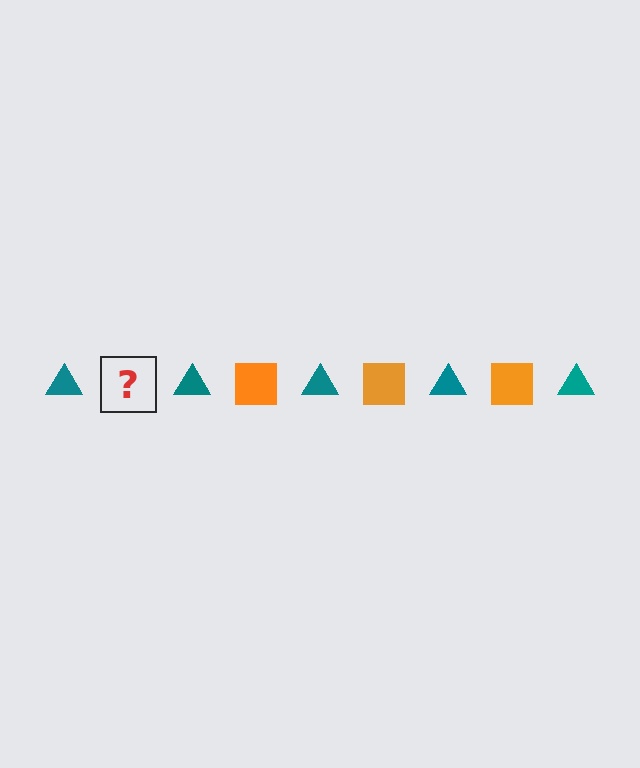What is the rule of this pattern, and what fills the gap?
The rule is that the pattern alternates between teal triangle and orange square. The gap should be filled with an orange square.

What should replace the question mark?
The question mark should be replaced with an orange square.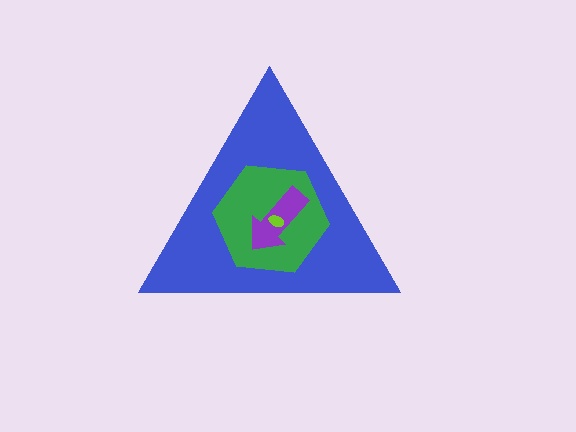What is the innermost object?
The lime ellipse.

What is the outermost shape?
The blue triangle.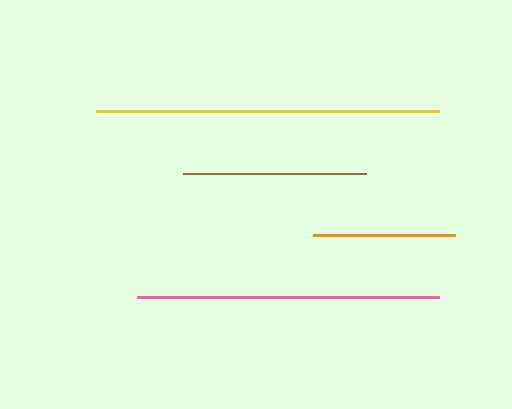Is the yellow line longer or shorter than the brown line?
The yellow line is longer than the brown line.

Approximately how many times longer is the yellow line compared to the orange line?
The yellow line is approximately 2.4 times the length of the orange line.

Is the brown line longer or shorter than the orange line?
The brown line is longer than the orange line.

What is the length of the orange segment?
The orange segment is approximately 142 pixels long.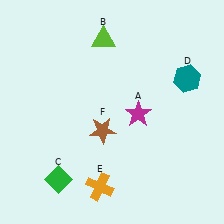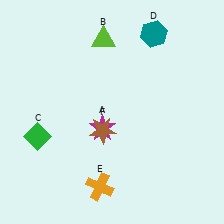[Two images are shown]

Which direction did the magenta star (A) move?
The magenta star (A) moved left.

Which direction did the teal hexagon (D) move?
The teal hexagon (D) moved up.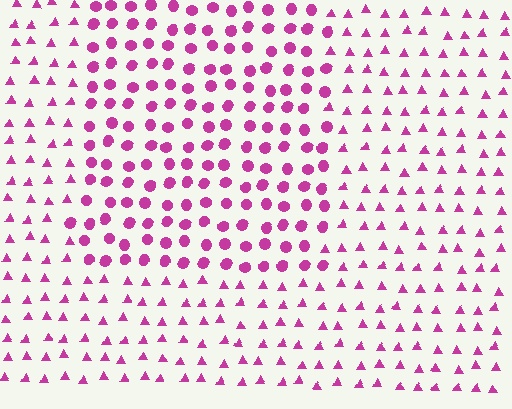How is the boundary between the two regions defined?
The boundary is defined by a change in element shape: circles inside vs. triangles outside. All elements share the same color and spacing.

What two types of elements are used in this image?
The image uses circles inside the rectangle region and triangles outside it.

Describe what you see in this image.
The image is filled with small magenta elements arranged in a uniform grid. A rectangle-shaped region contains circles, while the surrounding area contains triangles. The boundary is defined purely by the change in element shape.